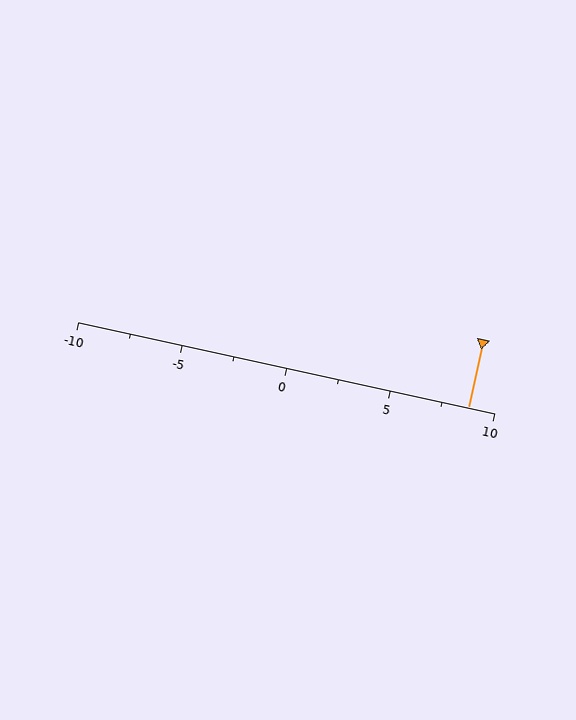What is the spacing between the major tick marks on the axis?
The major ticks are spaced 5 apart.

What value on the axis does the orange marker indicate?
The marker indicates approximately 8.8.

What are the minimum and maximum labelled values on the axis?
The axis runs from -10 to 10.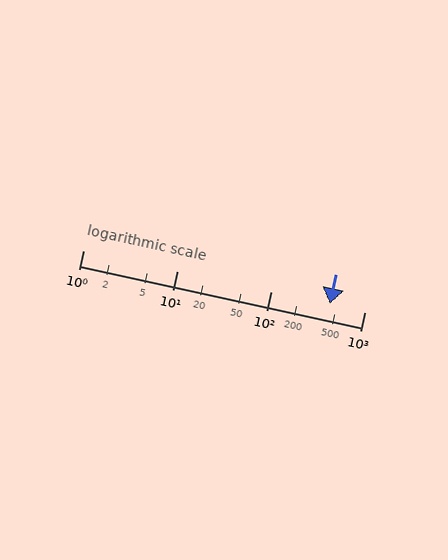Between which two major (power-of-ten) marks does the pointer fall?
The pointer is between 100 and 1000.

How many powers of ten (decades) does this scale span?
The scale spans 3 decades, from 1 to 1000.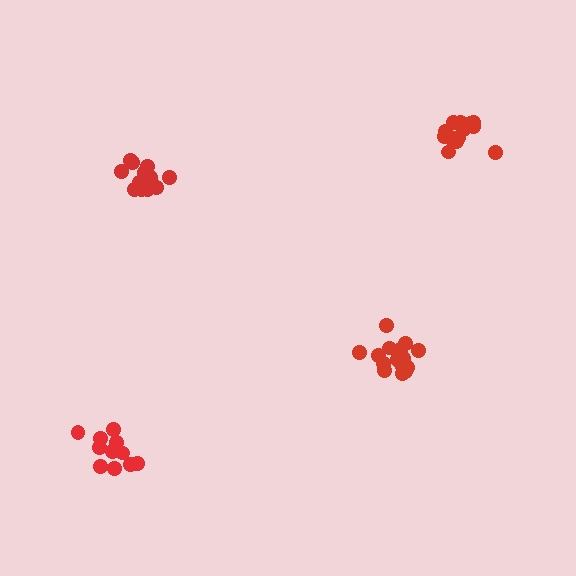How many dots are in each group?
Group 1: 16 dots, Group 2: 11 dots, Group 3: 16 dots, Group 4: 14 dots (57 total).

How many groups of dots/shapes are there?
There are 4 groups.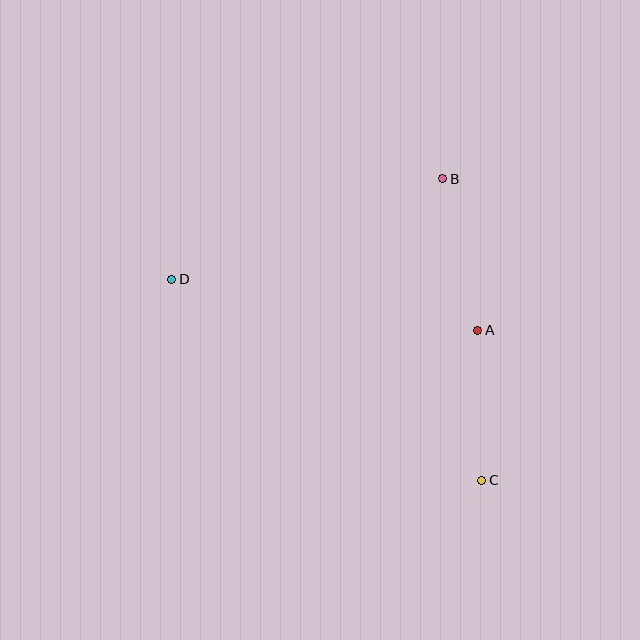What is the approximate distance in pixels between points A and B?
The distance between A and B is approximately 155 pixels.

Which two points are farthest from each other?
Points C and D are farthest from each other.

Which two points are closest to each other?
Points A and C are closest to each other.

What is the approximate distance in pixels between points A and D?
The distance between A and D is approximately 310 pixels.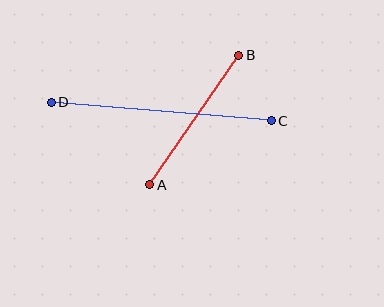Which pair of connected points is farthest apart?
Points C and D are farthest apart.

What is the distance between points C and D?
The distance is approximately 220 pixels.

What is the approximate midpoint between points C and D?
The midpoint is at approximately (161, 112) pixels.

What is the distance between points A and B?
The distance is approximately 157 pixels.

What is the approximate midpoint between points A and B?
The midpoint is at approximately (194, 120) pixels.